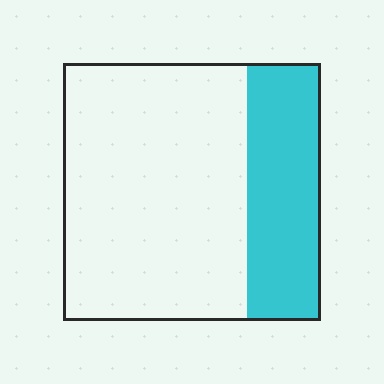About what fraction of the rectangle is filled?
About one quarter (1/4).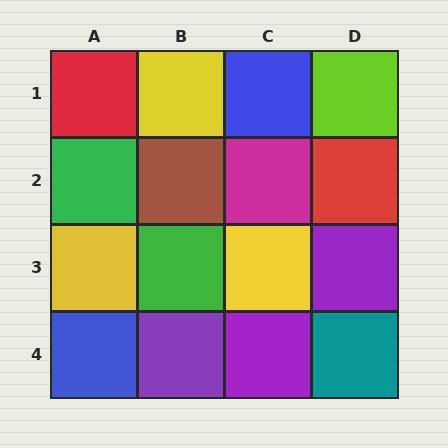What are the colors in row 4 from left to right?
Blue, purple, purple, teal.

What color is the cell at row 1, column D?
Lime.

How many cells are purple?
3 cells are purple.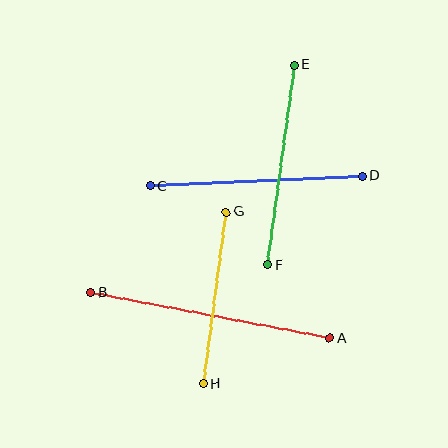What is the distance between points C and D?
The distance is approximately 212 pixels.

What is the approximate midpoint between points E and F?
The midpoint is at approximately (281, 165) pixels.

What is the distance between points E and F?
The distance is approximately 202 pixels.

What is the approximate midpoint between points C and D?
The midpoint is at approximately (257, 181) pixels.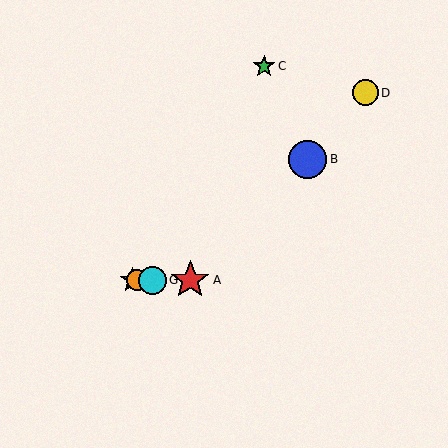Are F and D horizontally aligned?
No, F is at y≈280 and D is at y≈93.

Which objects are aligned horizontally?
Objects A, E, F, G are aligned horizontally.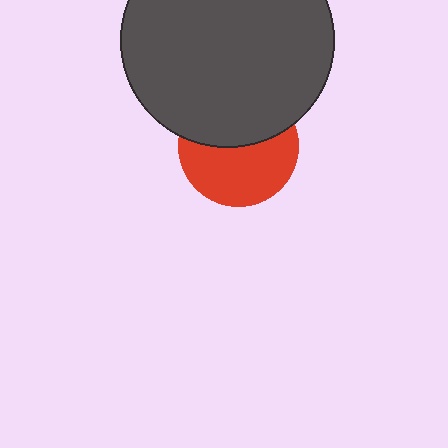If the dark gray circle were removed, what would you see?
You would see the complete red circle.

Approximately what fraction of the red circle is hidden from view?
Roughly 45% of the red circle is hidden behind the dark gray circle.